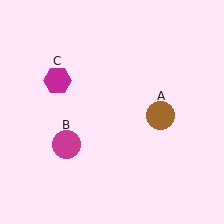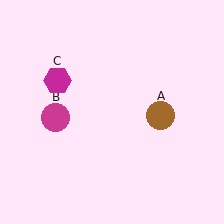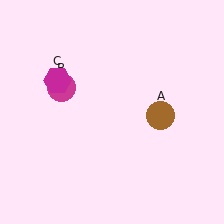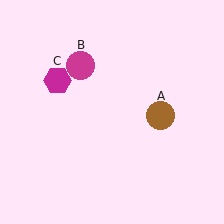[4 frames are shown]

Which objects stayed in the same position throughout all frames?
Brown circle (object A) and magenta hexagon (object C) remained stationary.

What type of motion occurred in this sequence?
The magenta circle (object B) rotated clockwise around the center of the scene.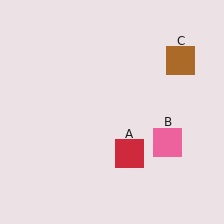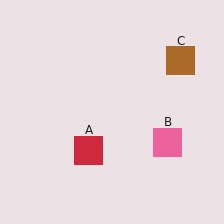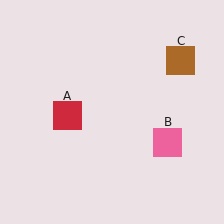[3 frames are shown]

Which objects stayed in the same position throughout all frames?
Pink square (object B) and brown square (object C) remained stationary.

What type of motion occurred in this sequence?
The red square (object A) rotated clockwise around the center of the scene.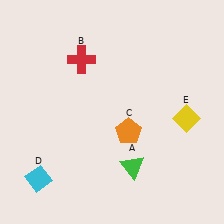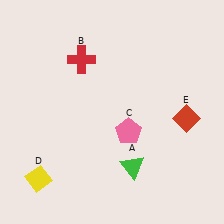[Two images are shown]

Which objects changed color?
C changed from orange to pink. D changed from cyan to yellow. E changed from yellow to red.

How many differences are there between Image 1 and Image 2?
There are 3 differences between the two images.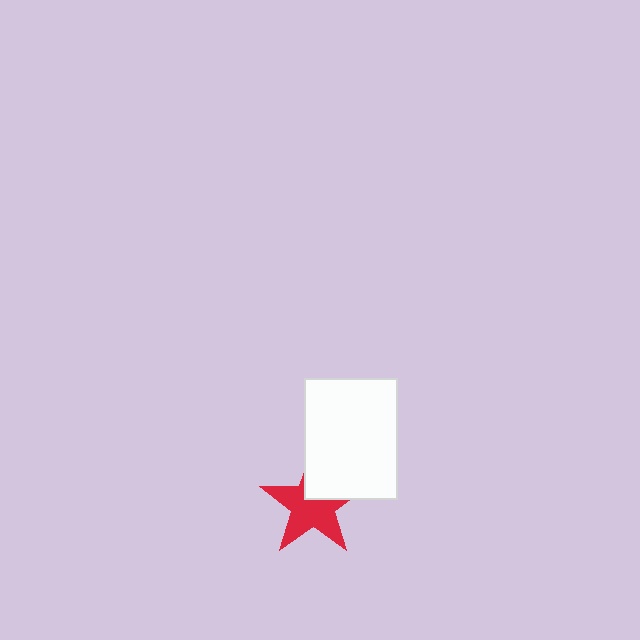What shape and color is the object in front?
The object in front is a white rectangle.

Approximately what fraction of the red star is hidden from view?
Roughly 33% of the red star is hidden behind the white rectangle.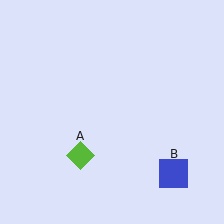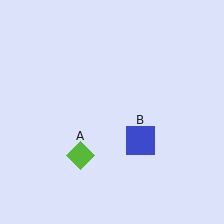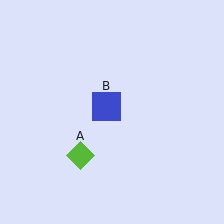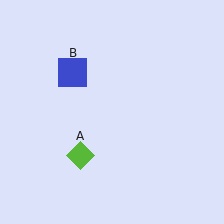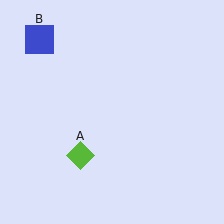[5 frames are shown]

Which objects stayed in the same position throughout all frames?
Lime diamond (object A) remained stationary.